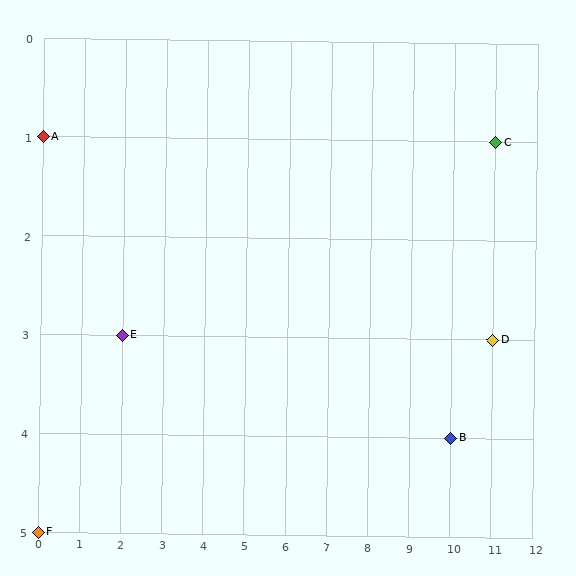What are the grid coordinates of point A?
Point A is at grid coordinates (0, 1).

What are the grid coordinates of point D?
Point D is at grid coordinates (11, 3).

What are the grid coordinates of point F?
Point F is at grid coordinates (0, 5).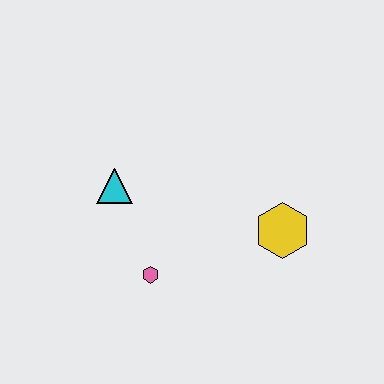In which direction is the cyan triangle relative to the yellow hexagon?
The cyan triangle is to the left of the yellow hexagon.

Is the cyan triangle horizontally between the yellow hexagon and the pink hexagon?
No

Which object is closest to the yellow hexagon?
The pink hexagon is closest to the yellow hexagon.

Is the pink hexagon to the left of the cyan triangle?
No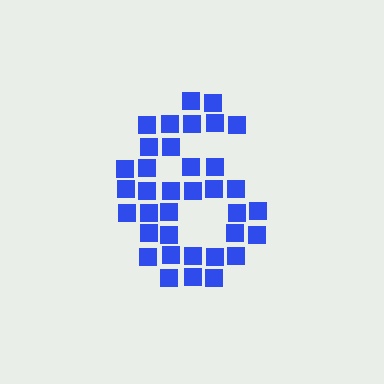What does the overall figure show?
The overall figure shows the digit 6.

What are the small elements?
The small elements are squares.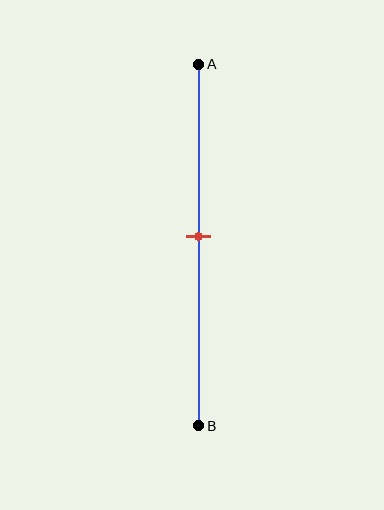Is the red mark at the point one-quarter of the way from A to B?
No, the mark is at about 50% from A, not at the 25% one-quarter point.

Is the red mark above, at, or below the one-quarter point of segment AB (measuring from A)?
The red mark is below the one-quarter point of segment AB.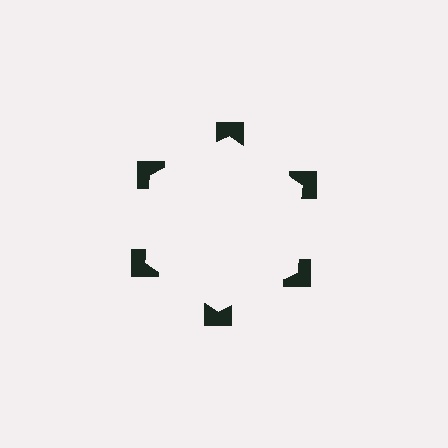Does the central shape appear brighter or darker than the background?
It typically appears slightly brighter than the background, even though no actual brightness change is drawn.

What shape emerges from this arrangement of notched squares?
An illusory hexagon — its edges are inferred from the aligned wedge cuts in the notched squares, not physically drawn.